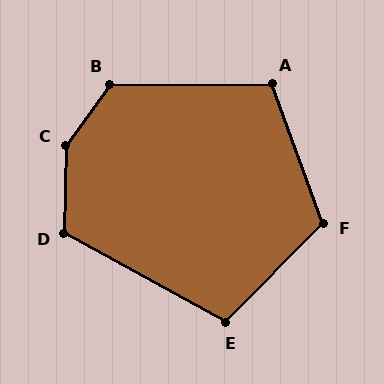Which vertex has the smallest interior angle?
E, at approximately 106 degrees.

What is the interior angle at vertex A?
Approximately 110 degrees (obtuse).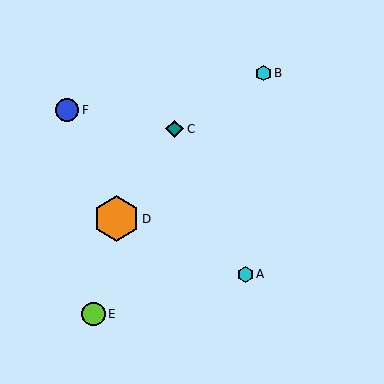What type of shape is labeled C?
Shape C is a teal diamond.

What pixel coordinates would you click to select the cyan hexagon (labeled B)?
Click at (263, 73) to select the cyan hexagon B.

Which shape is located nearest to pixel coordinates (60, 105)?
The blue circle (labeled F) at (67, 110) is nearest to that location.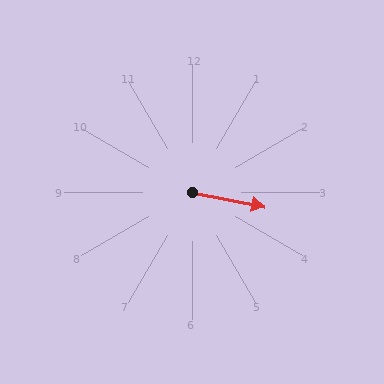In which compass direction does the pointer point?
East.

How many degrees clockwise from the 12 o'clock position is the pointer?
Approximately 101 degrees.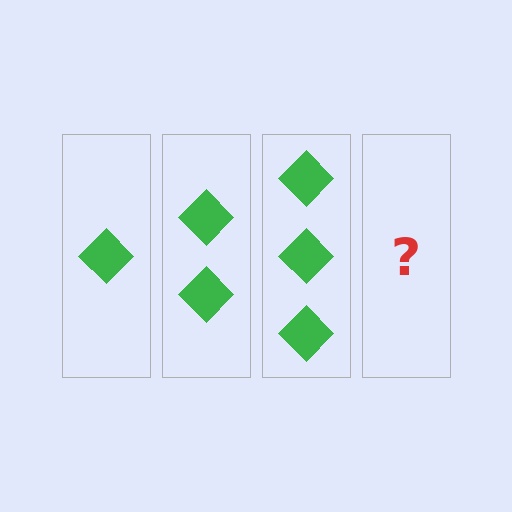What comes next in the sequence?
The next element should be 4 diamonds.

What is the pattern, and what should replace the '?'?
The pattern is that each step adds one more diamond. The '?' should be 4 diamonds.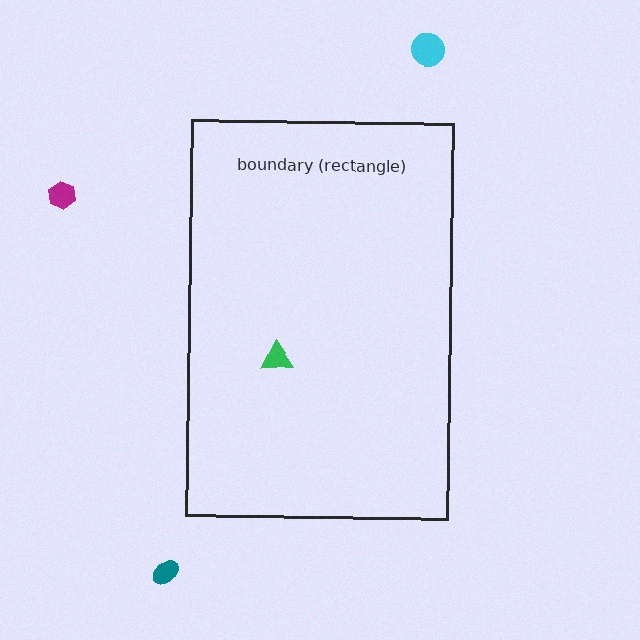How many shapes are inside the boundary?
1 inside, 3 outside.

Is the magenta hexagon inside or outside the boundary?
Outside.